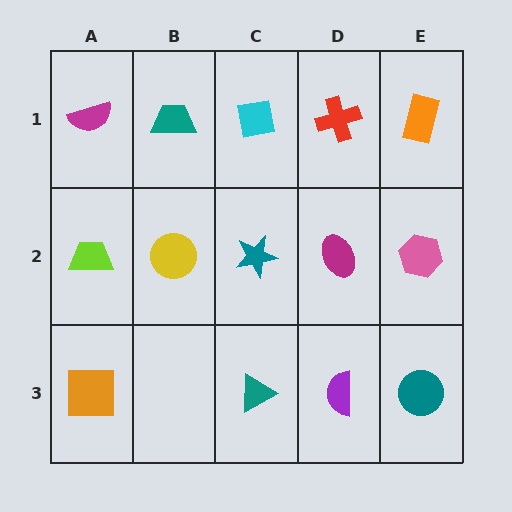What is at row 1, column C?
A cyan square.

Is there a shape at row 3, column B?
No, that cell is empty.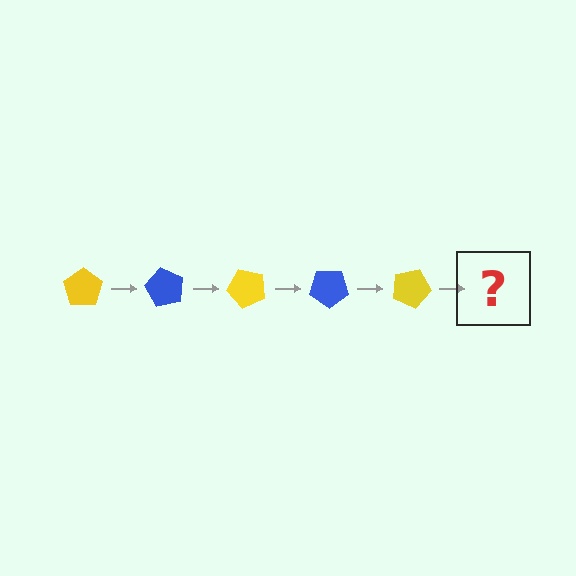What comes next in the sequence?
The next element should be a blue pentagon, rotated 300 degrees from the start.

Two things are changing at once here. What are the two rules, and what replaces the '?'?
The two rules are that it rotates 60 degrees each step and the color cycles through yellow and blue. The '?' should be a blue pentagon, rotated 300 degrees from the start.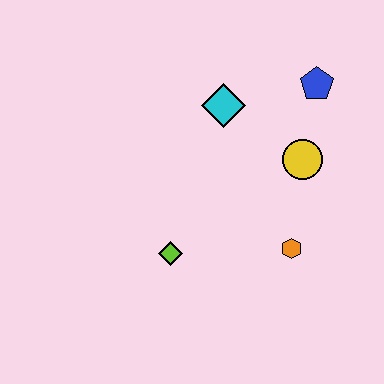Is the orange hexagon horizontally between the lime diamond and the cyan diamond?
No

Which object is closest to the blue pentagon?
The yellow circle is closest to the blue pentagon.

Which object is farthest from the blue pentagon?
The lime diamond is farthest from the blue pentagon.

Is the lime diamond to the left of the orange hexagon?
Yes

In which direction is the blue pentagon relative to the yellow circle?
The blue pentagon is above the yellow circle.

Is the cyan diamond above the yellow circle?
Yes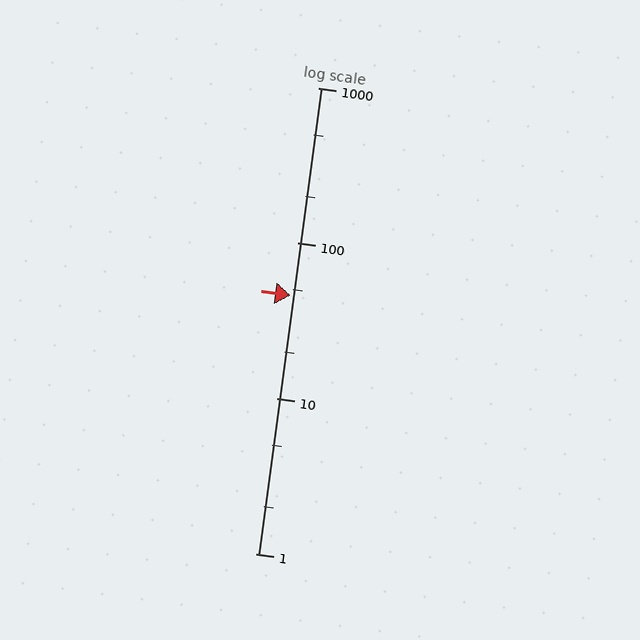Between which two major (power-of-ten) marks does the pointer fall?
The pointer is between 10 and 100.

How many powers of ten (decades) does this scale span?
The scale spans 3 decades, from 1 to 1000.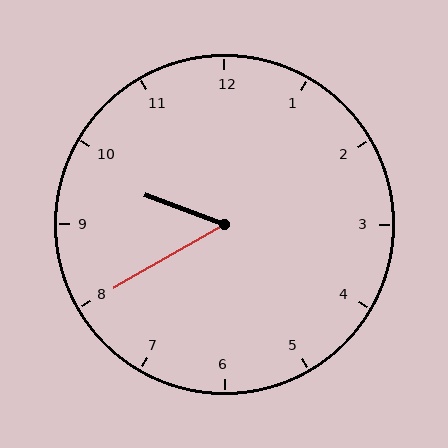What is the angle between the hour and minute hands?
Approximately 50 degrees.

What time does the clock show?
9:40.